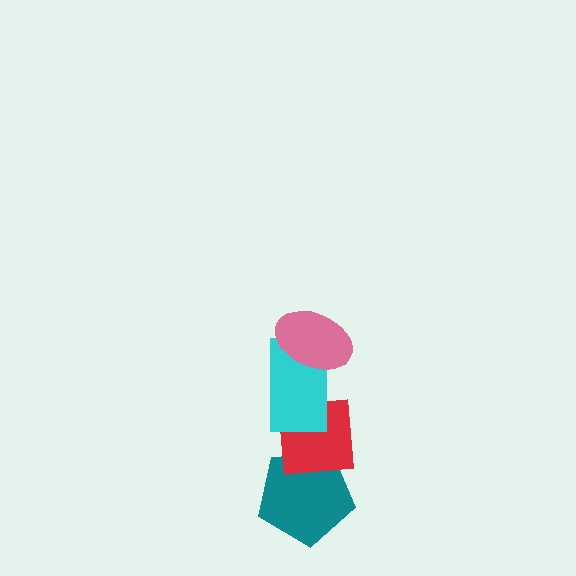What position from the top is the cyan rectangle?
The cyan rectangle is 2nd from the top.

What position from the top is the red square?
The red square is 3rd from the top.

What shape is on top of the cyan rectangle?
The pink ellipse is on top of the cyan rectangle.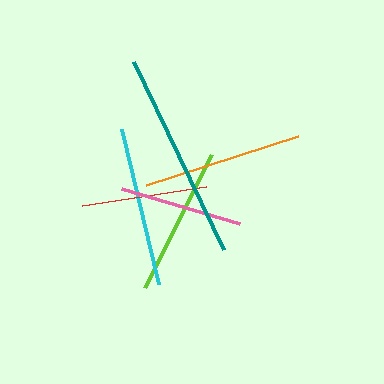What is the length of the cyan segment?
The cyan segment is approximately 160 pixels long.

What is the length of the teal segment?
The teal segment is approximately 209 pixels long.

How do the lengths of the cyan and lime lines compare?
The cyan and lime lines are approximately the same length.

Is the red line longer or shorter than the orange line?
The orange line is longer than the red line.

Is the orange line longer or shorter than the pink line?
The orange line is longer than the pink line.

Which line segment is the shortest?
The pink line is the shortest at approximately 123 pixels.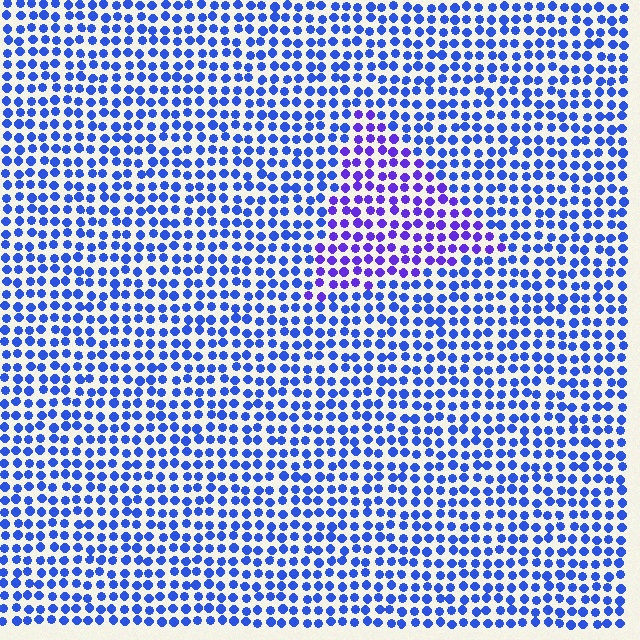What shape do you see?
I see a triangle.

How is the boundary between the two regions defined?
The boundary is defined purely by a slight shift in hue (about 33 degrees). Spacing, size, and orientation are identical on both sides.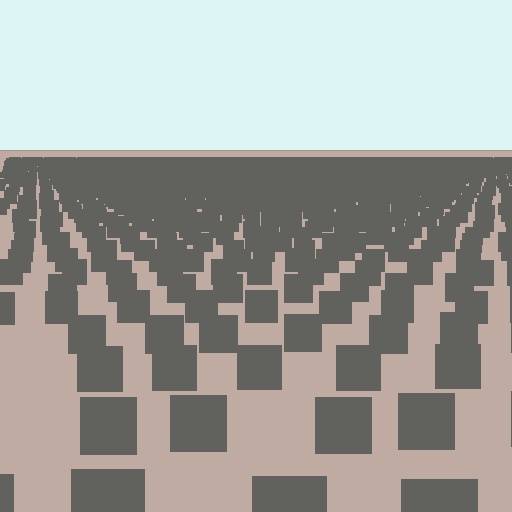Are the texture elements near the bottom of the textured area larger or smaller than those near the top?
Larger. Near the bottom, elements are closer to the viewer and appear at a bigger on-screen size.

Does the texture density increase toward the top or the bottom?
Density increases toward the top.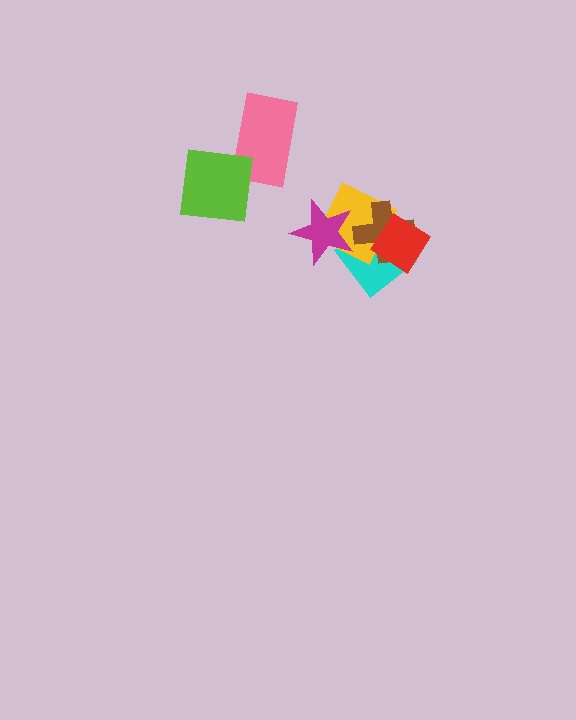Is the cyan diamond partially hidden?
Yes, it is partially covered by another shape.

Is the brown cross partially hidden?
Yes, it is partially covered by another shape.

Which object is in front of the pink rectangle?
The lime square is in front of the pink rectangle.